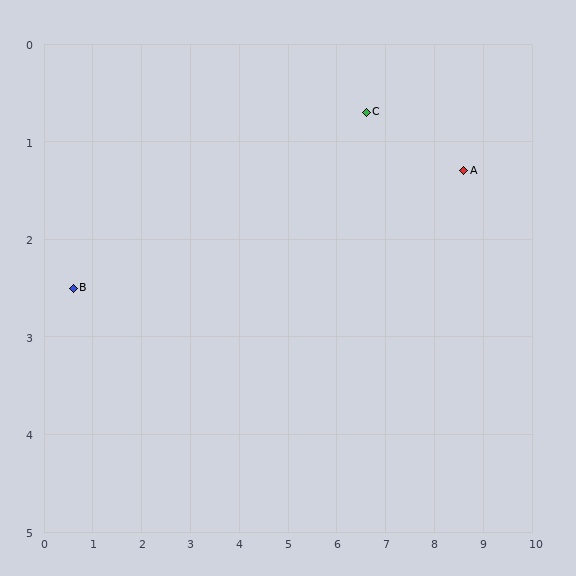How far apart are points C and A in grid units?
Points C and A are about 2.1 grid units apart.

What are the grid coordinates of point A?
Point A is at approximately (8.6, 1.3).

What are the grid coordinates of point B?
Point B is at approximately (0.6, 2.5).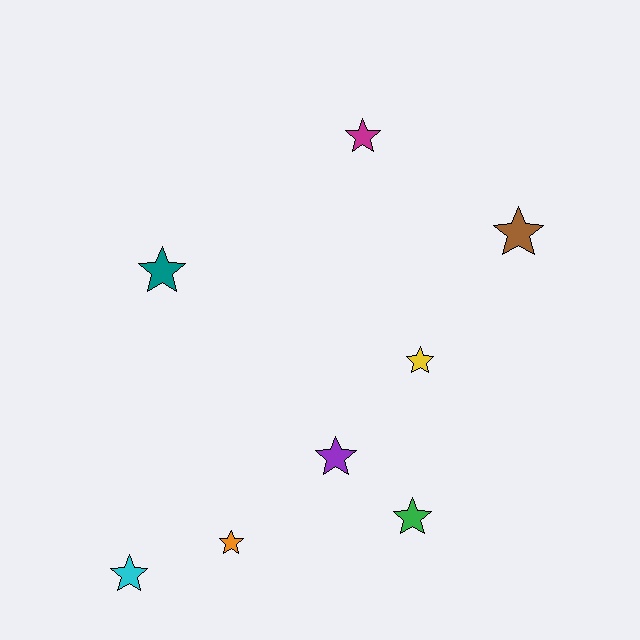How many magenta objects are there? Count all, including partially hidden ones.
There is 1 magenta object.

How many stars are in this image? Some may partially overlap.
There are 8 stars.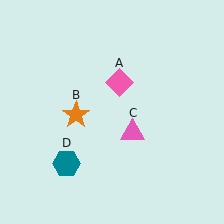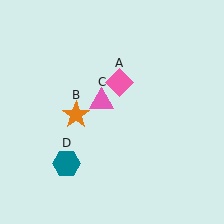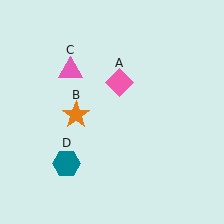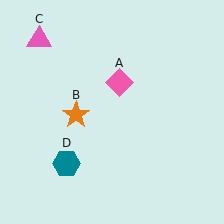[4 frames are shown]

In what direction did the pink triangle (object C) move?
The pink triangle (object C) moved up and to the left.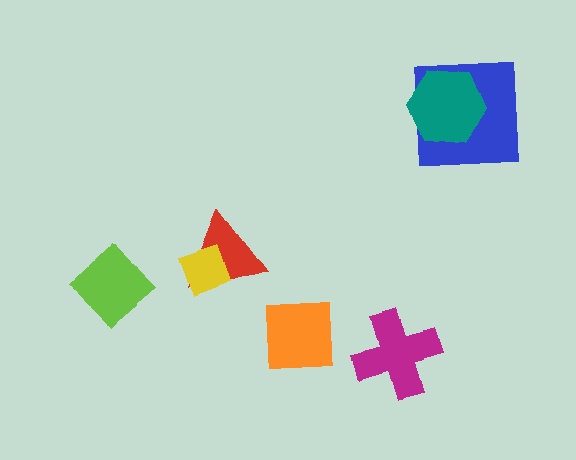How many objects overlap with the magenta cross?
0 objects overlap with the magenta cross.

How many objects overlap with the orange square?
0 objects overlap with the orange square.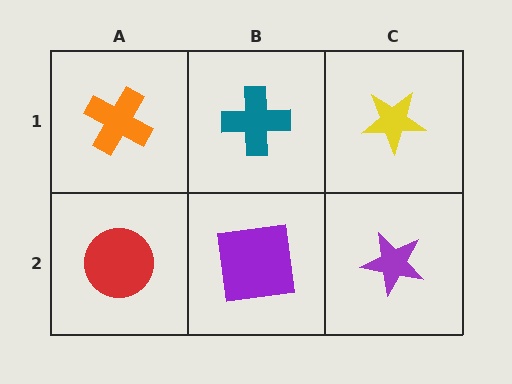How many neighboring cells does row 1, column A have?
2.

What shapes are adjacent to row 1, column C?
A purple star (row 2, column C), a teal cross (row 1, column B).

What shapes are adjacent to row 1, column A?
A red circle (row 2, column A), a teal cross (row 1, column B).